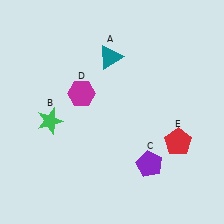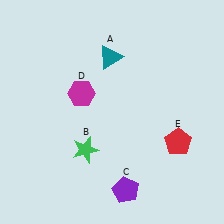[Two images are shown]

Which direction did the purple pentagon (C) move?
The purple pentagon (C) moved down.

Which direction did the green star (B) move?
The green star (B) moved right.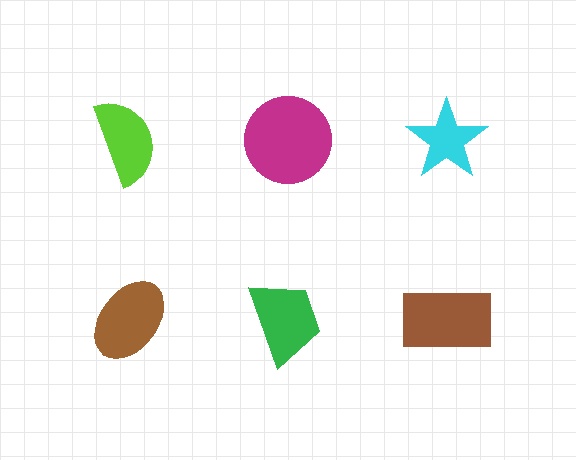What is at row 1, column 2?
A magenta circle.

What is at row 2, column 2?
A green trapezoid.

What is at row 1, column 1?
A lime semicircle.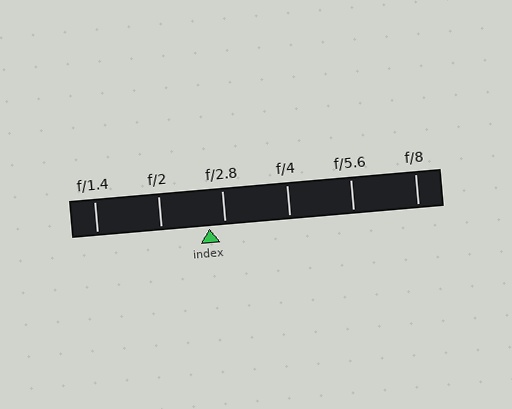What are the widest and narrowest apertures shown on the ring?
The widest aperture shown is f/1.4 and the narrowest is f/8.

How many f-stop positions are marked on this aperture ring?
There are 6 f-stop positions marked.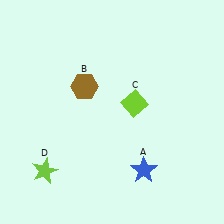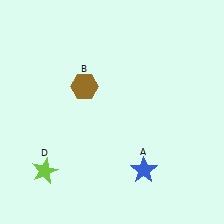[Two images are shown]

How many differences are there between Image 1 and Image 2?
There is 1 difference between the two images.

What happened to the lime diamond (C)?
The lime diamond (C) was removed in Image 2. It was in the top-right area of Image 1.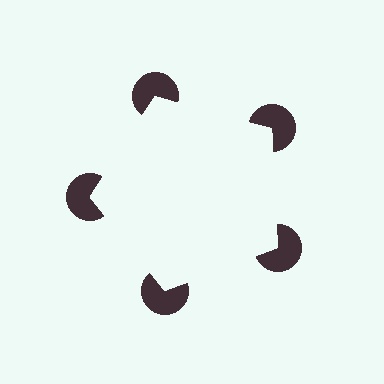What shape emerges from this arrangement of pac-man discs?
An illusory pentagon — its edges are inferred from the aligned wedge cuts in the pac-man discs, not physically drawn.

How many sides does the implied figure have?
5 sides.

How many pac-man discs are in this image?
There are 5 — one at each vertex of the illusory pentagon.